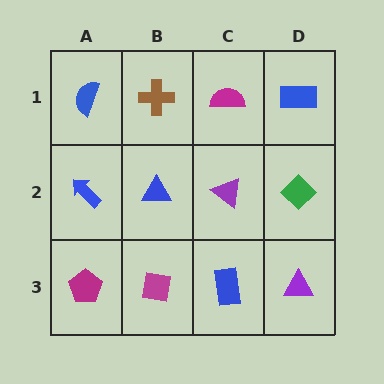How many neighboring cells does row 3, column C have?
3.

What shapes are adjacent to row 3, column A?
A blue arrow (row 2, column A), a magenta square (row 3, column B).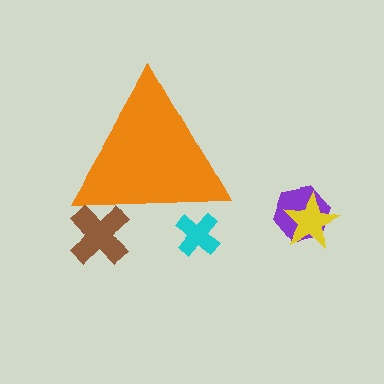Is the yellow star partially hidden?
No, the yellow star is fully visible.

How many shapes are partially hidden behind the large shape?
2 shapes are partially hidden.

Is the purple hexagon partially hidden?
No, the purple hexagon is fully visible.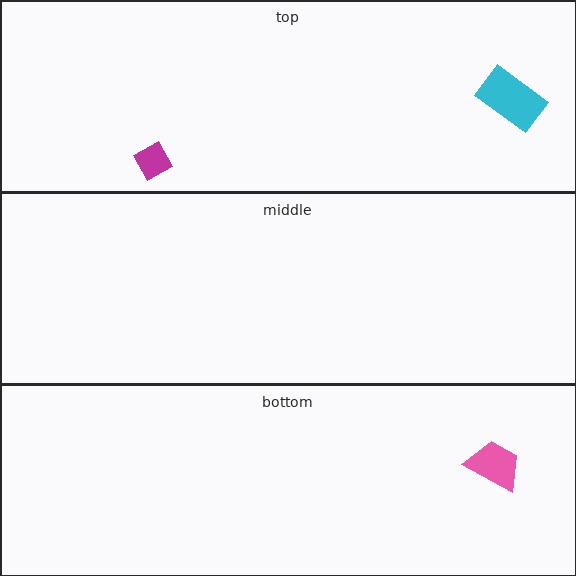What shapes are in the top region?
The magenta diamond, the cyan rectangle.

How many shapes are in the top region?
2.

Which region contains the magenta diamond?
The top region.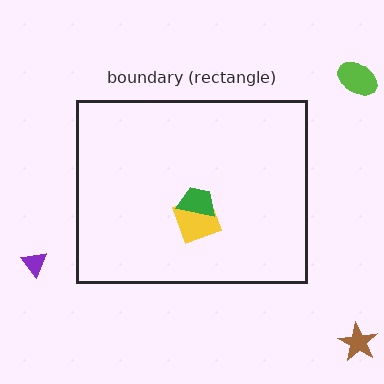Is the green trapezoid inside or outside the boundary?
Inside.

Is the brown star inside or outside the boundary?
Outside.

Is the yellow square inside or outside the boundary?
Inside.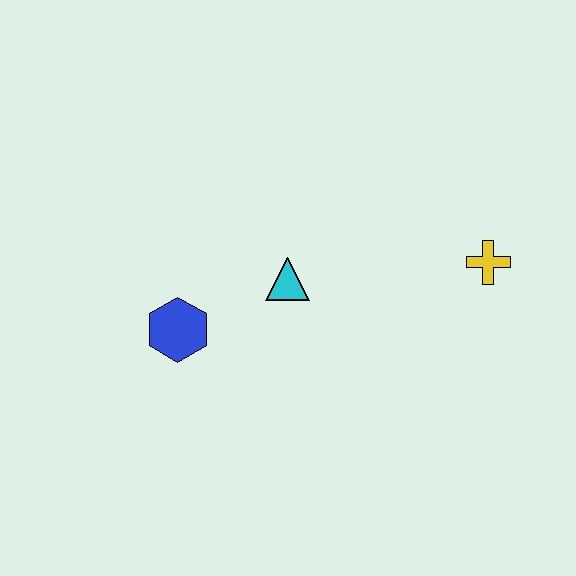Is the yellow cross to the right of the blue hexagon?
Yes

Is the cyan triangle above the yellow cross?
No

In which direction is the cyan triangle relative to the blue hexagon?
The cyan triangle is to the right of the blue hexagon.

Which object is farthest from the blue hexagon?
The yellow cross is farthest from the blue hexagon.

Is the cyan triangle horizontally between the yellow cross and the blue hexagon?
Yes